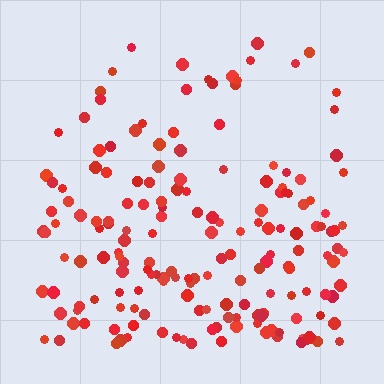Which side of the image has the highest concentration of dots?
The bottom.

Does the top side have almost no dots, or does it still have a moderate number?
Still a moderate number, just noticeably fewer than the bottom.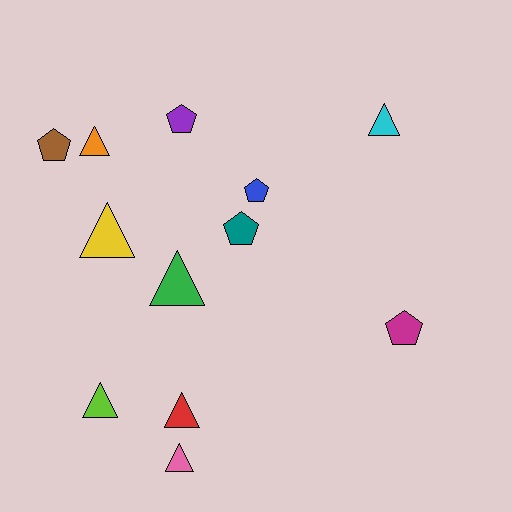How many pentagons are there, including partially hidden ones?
There are 5 pentagons.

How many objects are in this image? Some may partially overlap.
There are 12 objects.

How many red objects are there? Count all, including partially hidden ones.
There is 1 red object.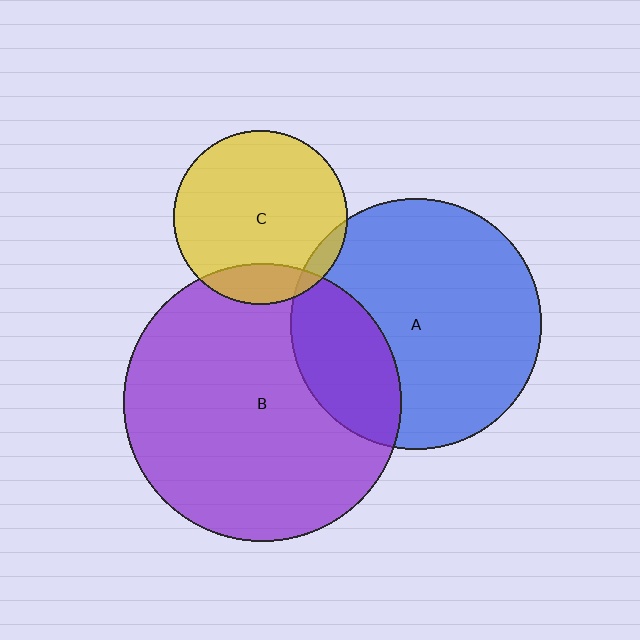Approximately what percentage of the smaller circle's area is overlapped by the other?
Approximately 15%.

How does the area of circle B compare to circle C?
Approximately 2.6 times.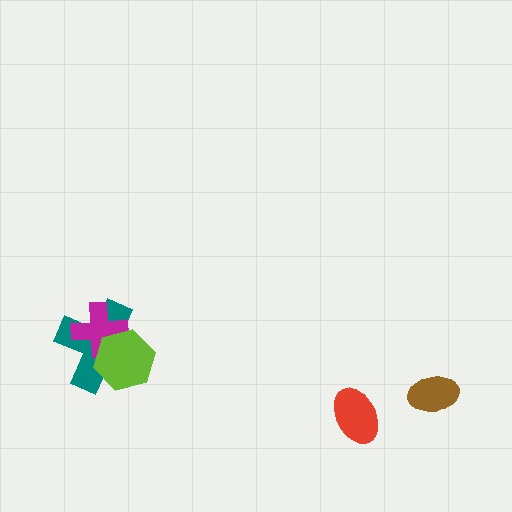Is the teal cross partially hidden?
Yes, it is partially covered by another shape.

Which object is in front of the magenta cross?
The lime hexagon is in front of the magenta cross.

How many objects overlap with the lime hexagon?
2 objects overlap with the lime hexagon.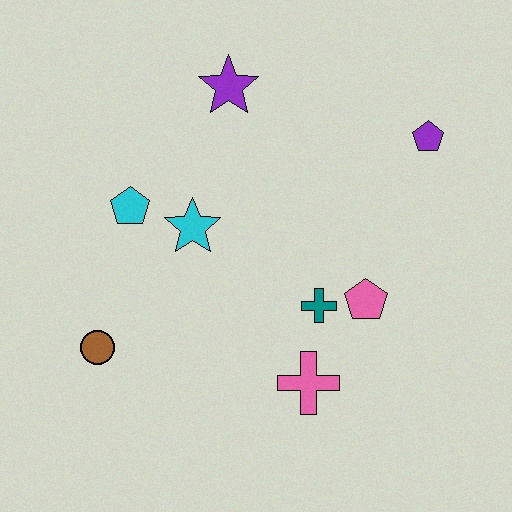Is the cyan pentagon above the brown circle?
Yes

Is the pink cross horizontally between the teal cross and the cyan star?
Yes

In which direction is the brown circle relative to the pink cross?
The brown circle is to the left of the pink cross.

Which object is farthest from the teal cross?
The purple star is farthest from the teal cross.